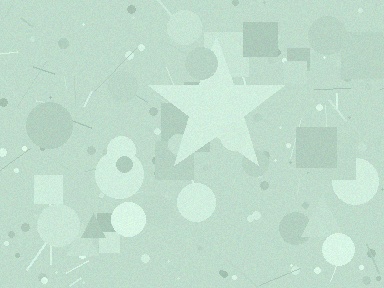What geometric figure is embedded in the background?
A star is embedded in the background.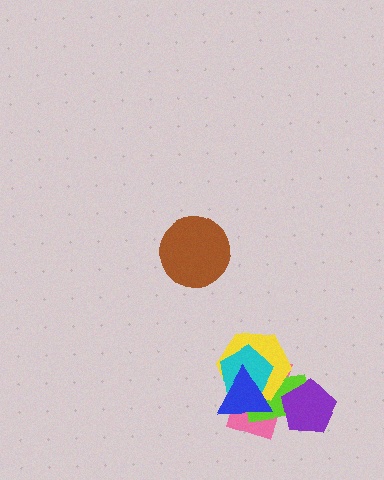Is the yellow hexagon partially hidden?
Yes, it is partially covered by another shape.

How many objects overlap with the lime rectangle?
5 objects overlap with the lime rectangle.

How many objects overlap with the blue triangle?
4 objects overlap with the blue triangle.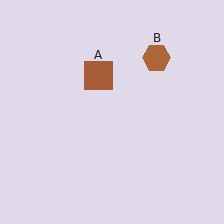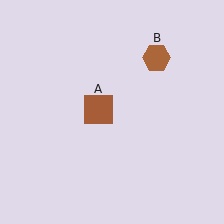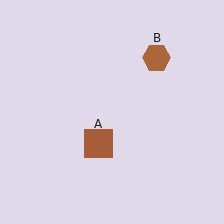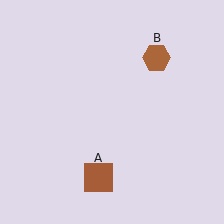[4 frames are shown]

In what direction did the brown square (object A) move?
The brown square (object A) moved down.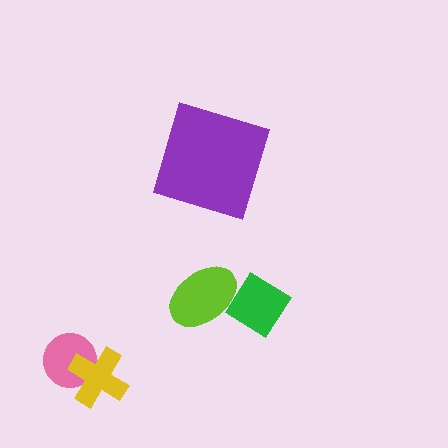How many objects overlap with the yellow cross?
1 object overlaps with the yellow cross.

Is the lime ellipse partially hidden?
Yes, it is partially covered by another shape.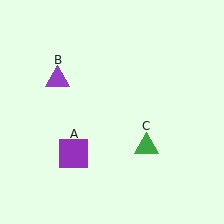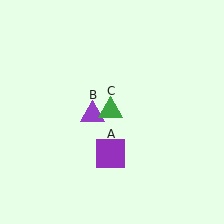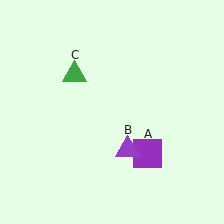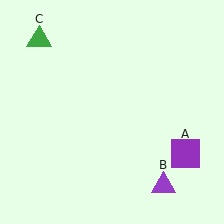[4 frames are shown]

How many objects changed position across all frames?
3 objects changed position: purple square (object A), purple triangle (object B), green triangle (object C).